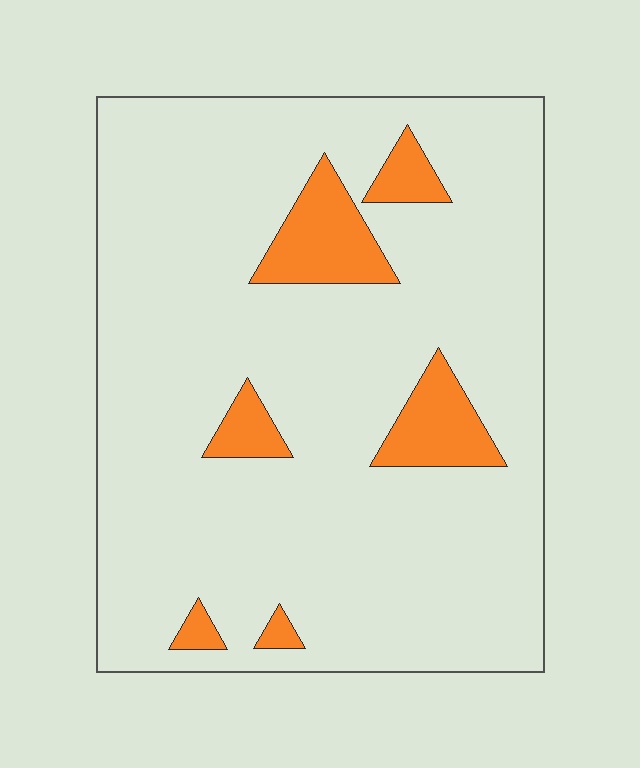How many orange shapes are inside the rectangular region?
6.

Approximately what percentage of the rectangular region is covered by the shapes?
Approximately 10%.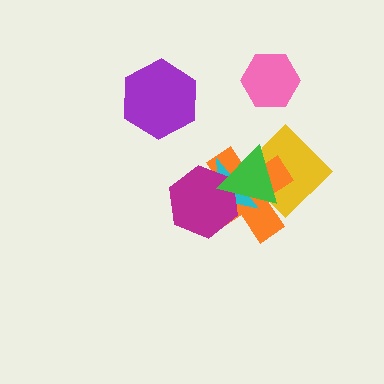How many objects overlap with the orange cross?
4 objects overlap with the orange cross.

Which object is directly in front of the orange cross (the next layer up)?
The cyan star is directly in front of the orange cross.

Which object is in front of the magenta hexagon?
The green triangle is in front of the magenta hexagon.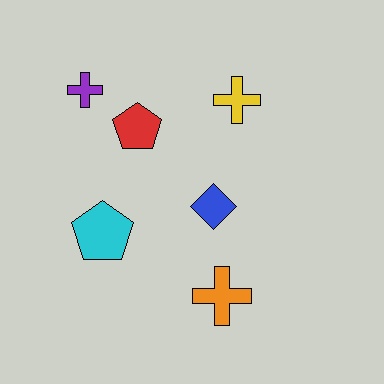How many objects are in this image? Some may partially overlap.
There are 6 objects.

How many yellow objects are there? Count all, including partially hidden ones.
There is 1 yellow object.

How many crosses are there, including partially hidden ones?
There are 3 crosses.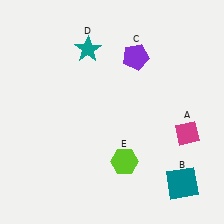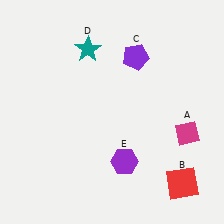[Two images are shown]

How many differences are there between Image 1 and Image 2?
There are 2 differences between the two images.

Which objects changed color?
B changed from teal to red. E changed from lime to purple.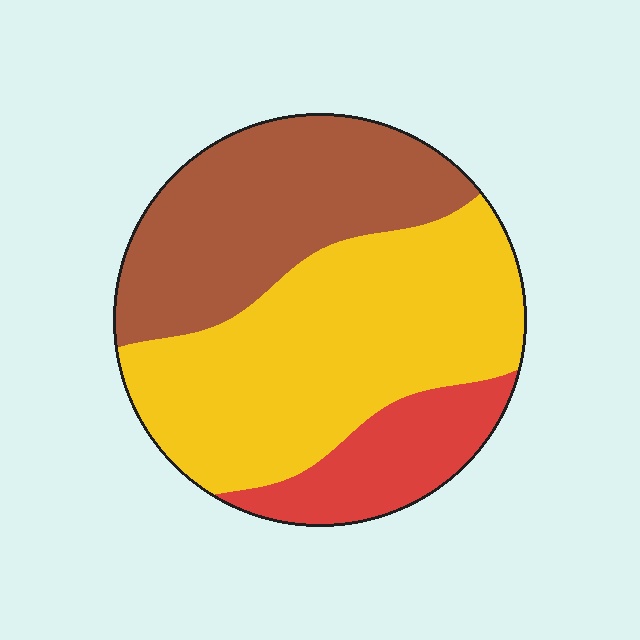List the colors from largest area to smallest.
From largest to smallest: yellow, brown, red.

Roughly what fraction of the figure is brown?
Brown takes up about one third (1/3) of the figure.